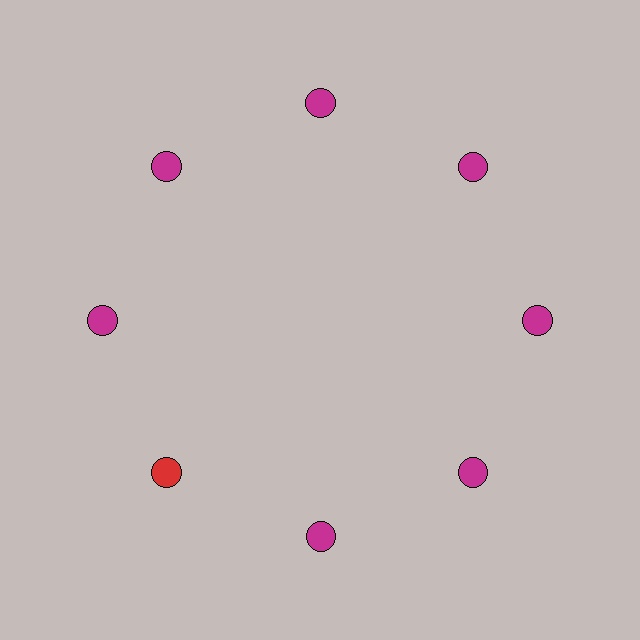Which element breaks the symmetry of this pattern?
The red circle at roughly the 8 o'clock position breaks the symmetry. All other shapes are magenta circles.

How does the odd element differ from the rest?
It has a different color: red instead of magenta.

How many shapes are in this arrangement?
There are 8 shapes arranged in a ring pattern.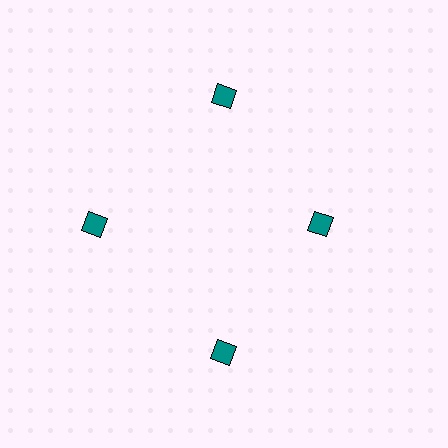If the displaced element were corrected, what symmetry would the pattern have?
It would have 4-fold rotational symmetry — the pattern would map onto itself every 90 degrees.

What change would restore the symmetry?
The symmetry would be restored by moving it outward, back onto the ring so that all 4 diamonds sit at equal angles and equal distance from the center.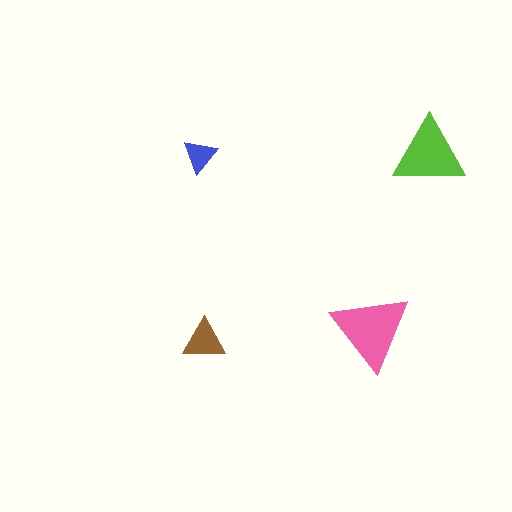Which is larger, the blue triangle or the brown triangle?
The brown one.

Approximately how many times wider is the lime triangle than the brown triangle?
About 1.5 times wider.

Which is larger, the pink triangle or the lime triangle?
The pink one.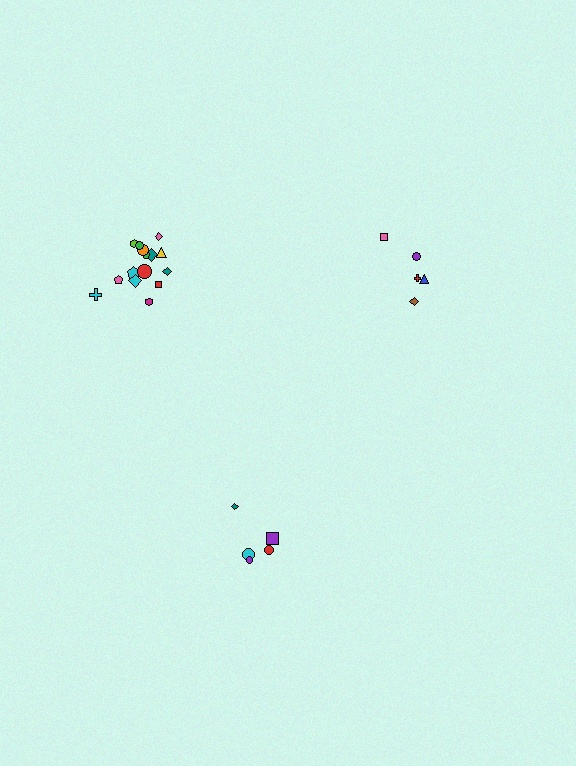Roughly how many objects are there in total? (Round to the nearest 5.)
Roughly 25 objects in total.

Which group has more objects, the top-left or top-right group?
The top-left group.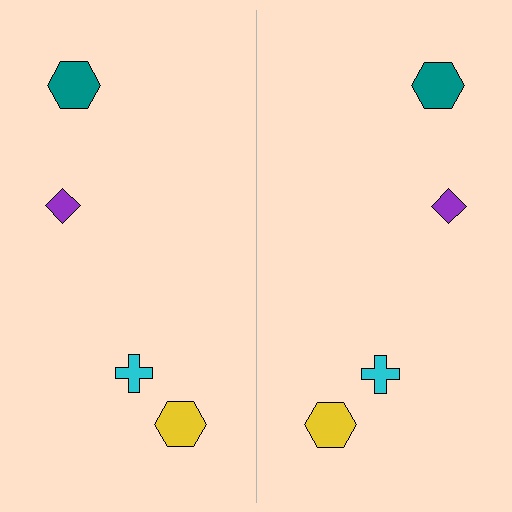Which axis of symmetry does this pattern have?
The pattern has a vertical axis of symmetry running through the center of the image.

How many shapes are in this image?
There are 8 shapes in this image.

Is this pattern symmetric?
Yes, this pattern has bilateral (reflection) symmetry.